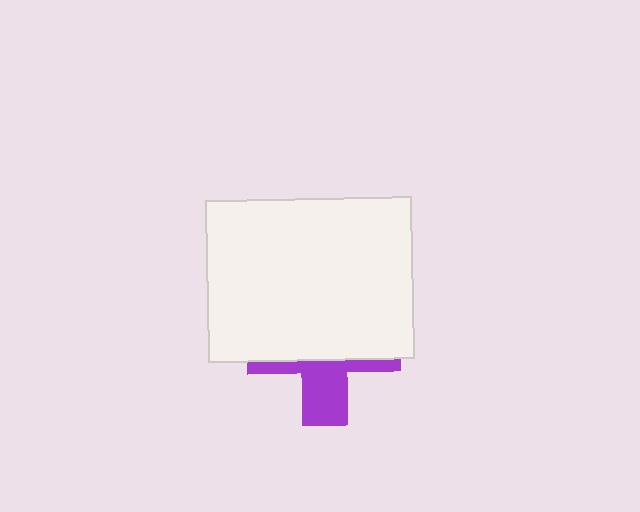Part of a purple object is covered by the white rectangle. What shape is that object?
It is a cross.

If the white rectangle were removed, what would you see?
You would see the complete purple cross.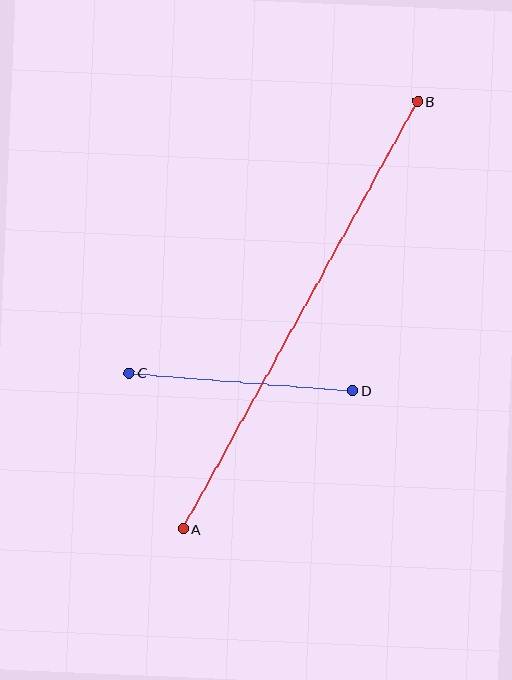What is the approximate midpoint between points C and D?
The midpoint is at approximately (241, 382) pixels.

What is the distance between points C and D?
The distance is approximately 224 pixels.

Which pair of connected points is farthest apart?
Points A and B are farthest apart.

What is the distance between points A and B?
The distance is approximately 487 pixels.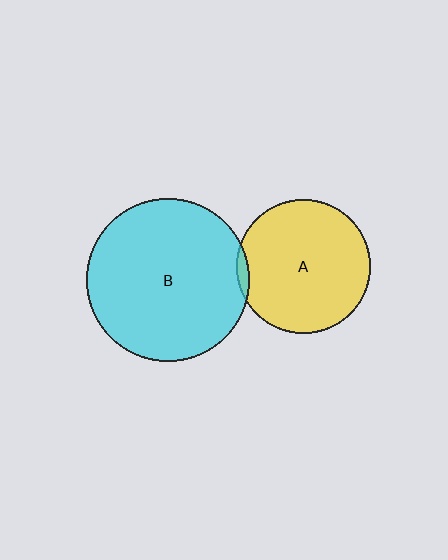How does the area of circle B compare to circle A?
Approximately 1.5 times.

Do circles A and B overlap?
Yes.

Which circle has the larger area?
Circle B (cyan).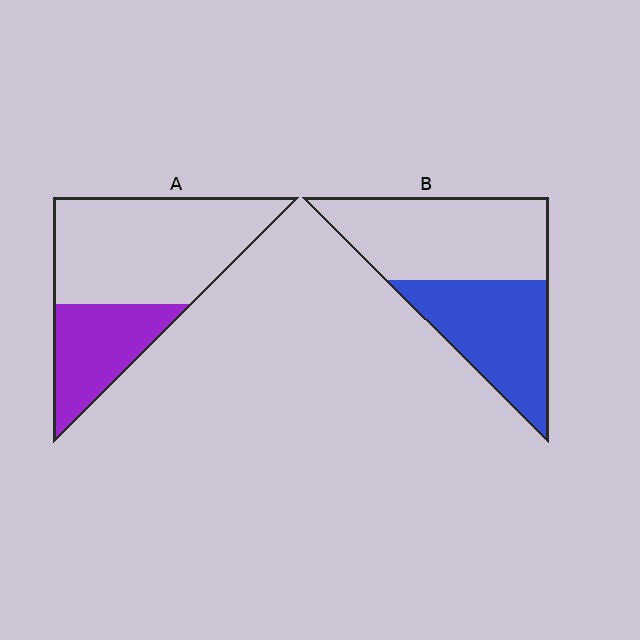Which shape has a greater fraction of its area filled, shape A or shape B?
Shape B.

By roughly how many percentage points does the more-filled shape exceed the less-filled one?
By roughly 10 percentage points (B over A).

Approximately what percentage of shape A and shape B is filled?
A is approximately 30% and B is approximately 45%.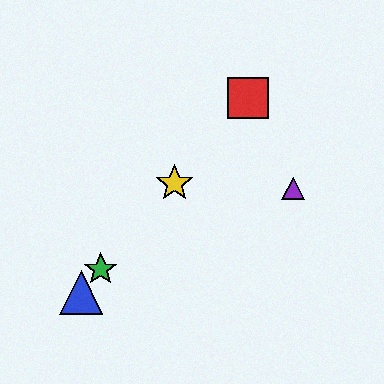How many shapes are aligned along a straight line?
4 shapes (the red square, the blue triangle, the green star, the yellow star) are aligned along a straight line.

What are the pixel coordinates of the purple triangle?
The purple triangle is at (293, 188).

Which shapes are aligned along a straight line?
The red square, the blue triangle, the green star, the yellow star are aligned along a straight line.